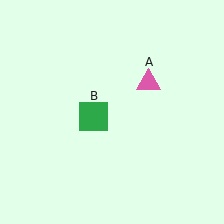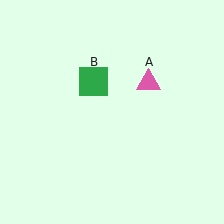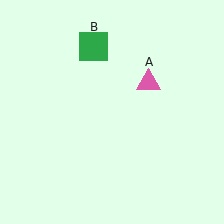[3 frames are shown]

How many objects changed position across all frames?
1 object changed position: green square (object B).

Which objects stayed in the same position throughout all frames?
Pink triangle (object A) remained stationary.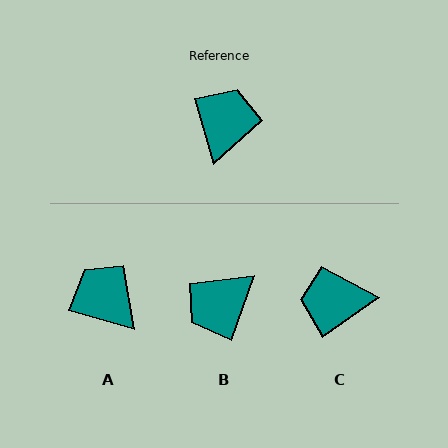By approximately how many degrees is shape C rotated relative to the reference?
Approximately 109 degrees counter-clockwise.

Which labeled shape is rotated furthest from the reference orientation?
B, about 144 degrees away.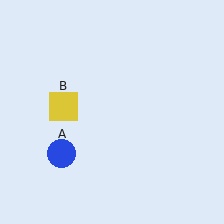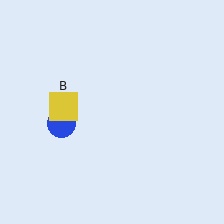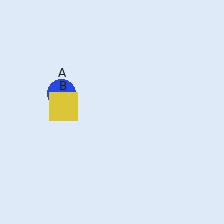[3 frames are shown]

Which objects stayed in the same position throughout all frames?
Yellow square (object B) remained stationary.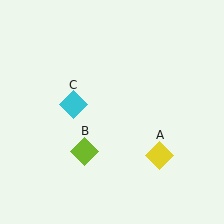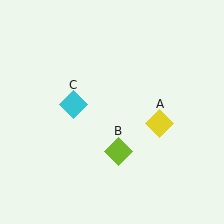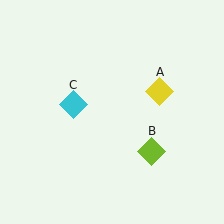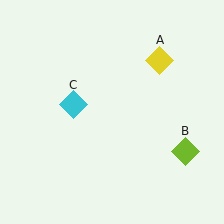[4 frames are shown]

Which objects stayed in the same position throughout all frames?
Cyan diamond (object C) remained stationary.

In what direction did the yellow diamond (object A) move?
The yellow diamond (object A) moved up.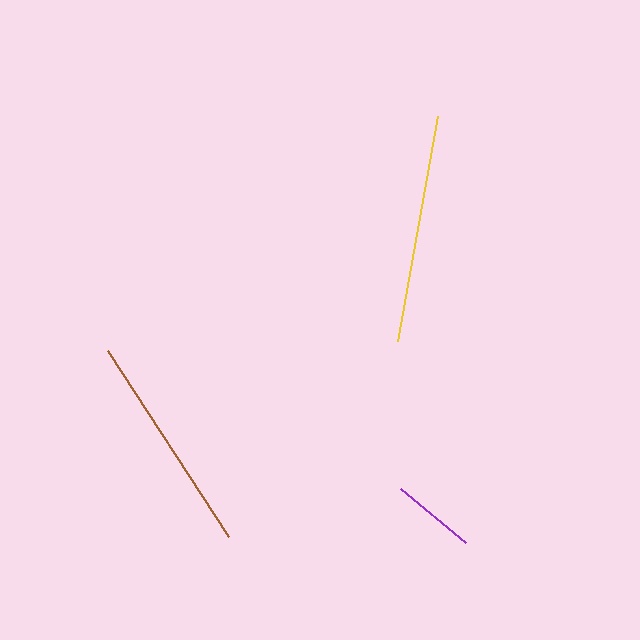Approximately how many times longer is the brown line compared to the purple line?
The brown line is approximately 2.6 times the length of the purple line.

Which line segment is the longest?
The yellow line is the longest at approximately 229 pixels.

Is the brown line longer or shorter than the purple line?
The brown line is longer than the purple line.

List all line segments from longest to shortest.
From longest to shortest: yellow, brown, purple.